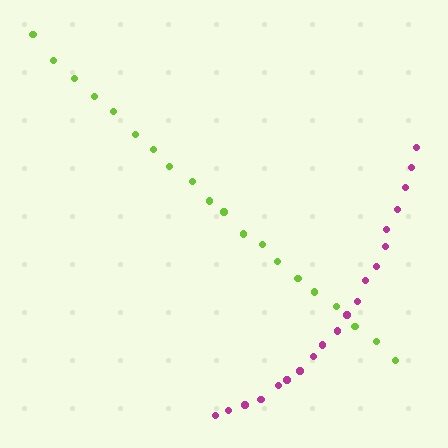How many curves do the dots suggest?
There are 2 distinct paths.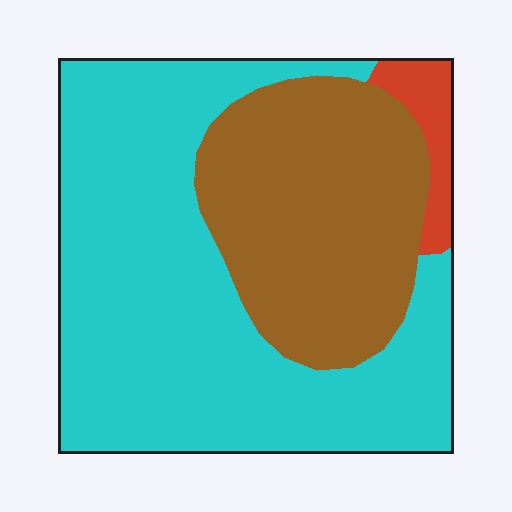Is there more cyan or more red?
Cyan.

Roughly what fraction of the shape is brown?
Brown takes up between a quarter and a half of the shape.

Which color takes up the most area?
Cyan, at roughly 60%.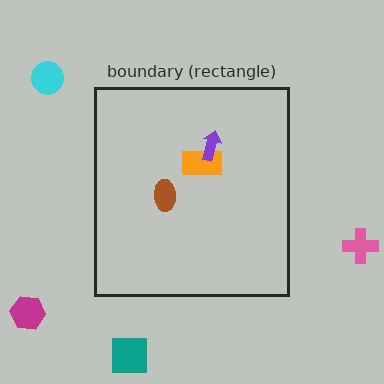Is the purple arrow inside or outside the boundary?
Inside.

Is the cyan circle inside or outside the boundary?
Outside.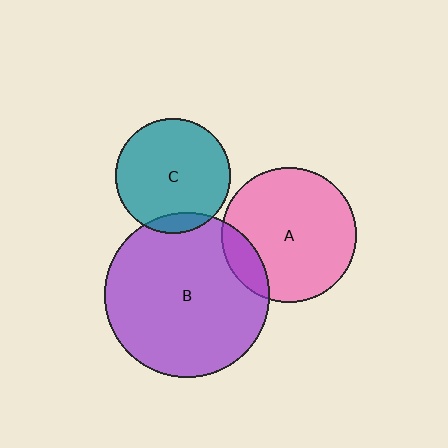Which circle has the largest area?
Circle B (purple).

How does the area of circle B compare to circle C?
Approximately 2.1 times.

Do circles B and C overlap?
Yes.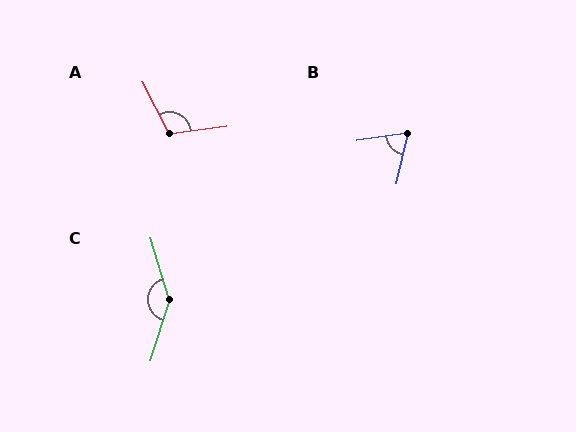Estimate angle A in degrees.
Approximately 109 degrees.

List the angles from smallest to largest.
B (69°), A (109°), C (146°).